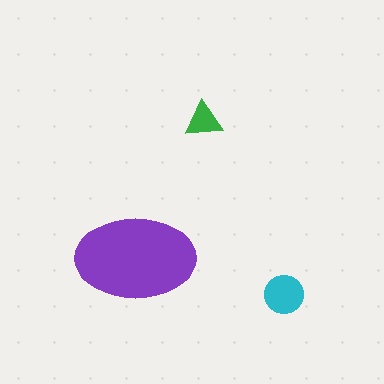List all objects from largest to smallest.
The purple ellipse, the cyan circle, the green triangle.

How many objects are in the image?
There are 3 objects in the image.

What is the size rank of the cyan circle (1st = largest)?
2nd.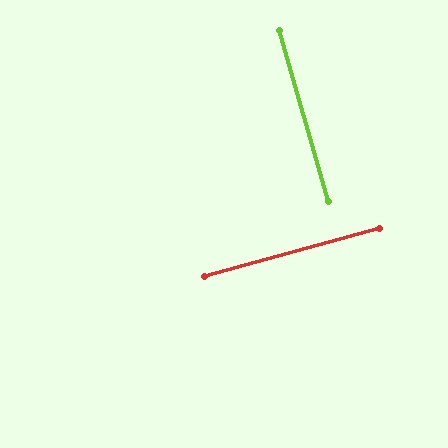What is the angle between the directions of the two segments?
Approximately 89 degrees.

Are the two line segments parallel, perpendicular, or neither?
Perpendicular — they meet at approximately 89°.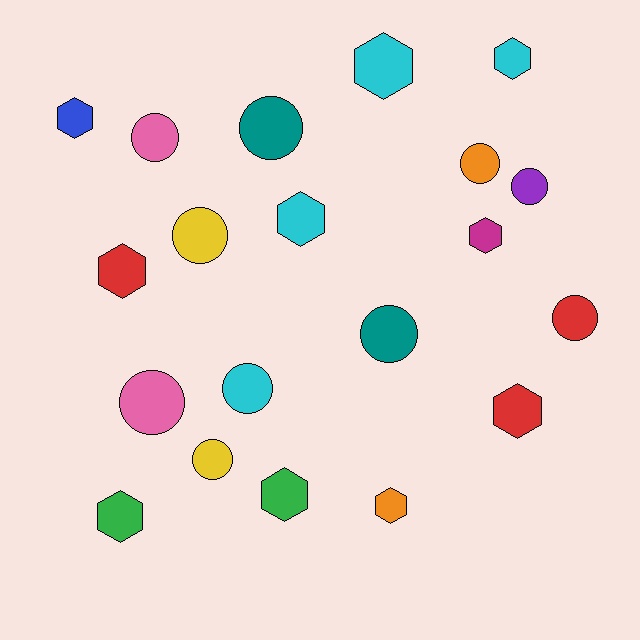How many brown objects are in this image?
There are no brown objects.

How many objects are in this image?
There are 20 objects.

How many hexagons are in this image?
There are 10 hexagons.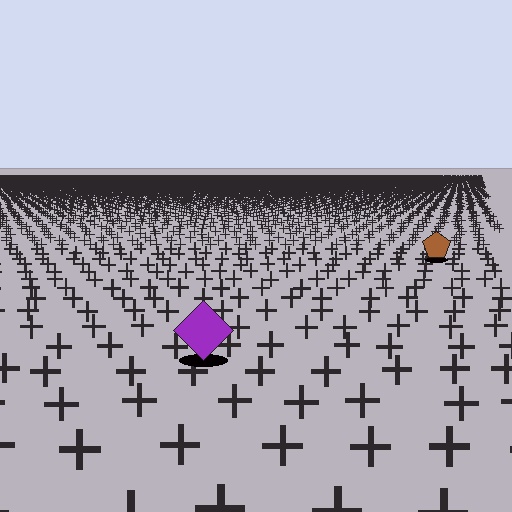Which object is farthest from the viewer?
The brown pentagon is farthest from the viewer. It appears smaller and the ground texture around it is denser.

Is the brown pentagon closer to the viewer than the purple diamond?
No. The purple diamond is closer — you can tell from the texture gradient: the ground texture is coarser near it.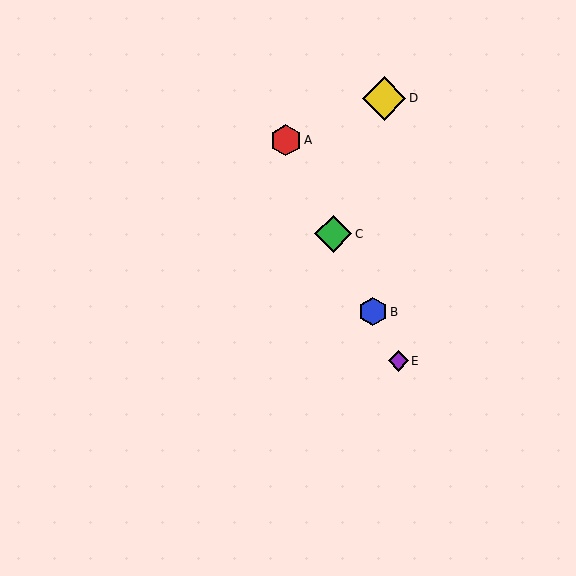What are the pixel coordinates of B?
Object B is at (373, 312).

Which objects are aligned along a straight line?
Objects A, B, C, E are aligned along a straight line.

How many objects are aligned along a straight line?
4 objects (A, B, C, E) are aligned along a straight line.